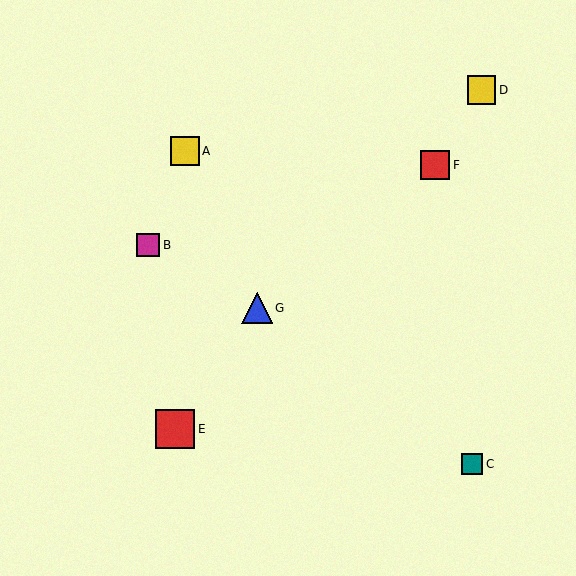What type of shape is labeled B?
Shape B is a magenta square.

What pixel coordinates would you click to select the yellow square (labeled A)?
Click at (185, 151) to select the yellow square A.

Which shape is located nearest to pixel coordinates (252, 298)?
The blue triangle (labeled G) at (257, 308) is nearest to that location.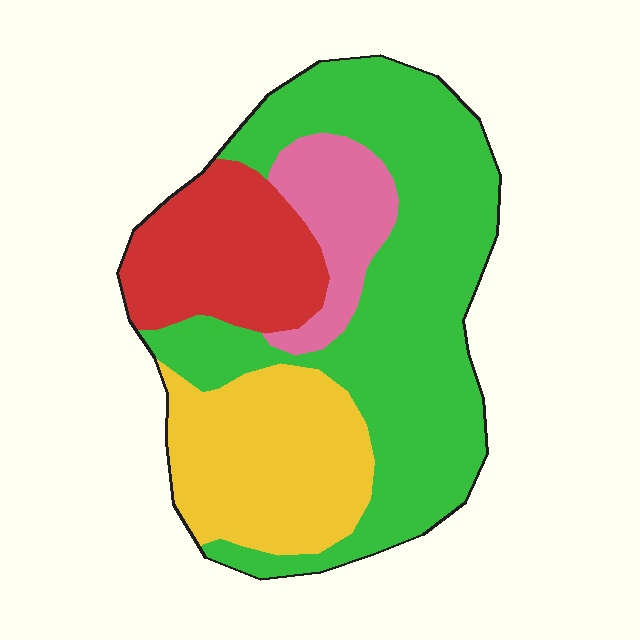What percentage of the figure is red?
Red covers 18% of the figure.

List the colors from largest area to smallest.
From largest to smallest: green, yellow, red, pink.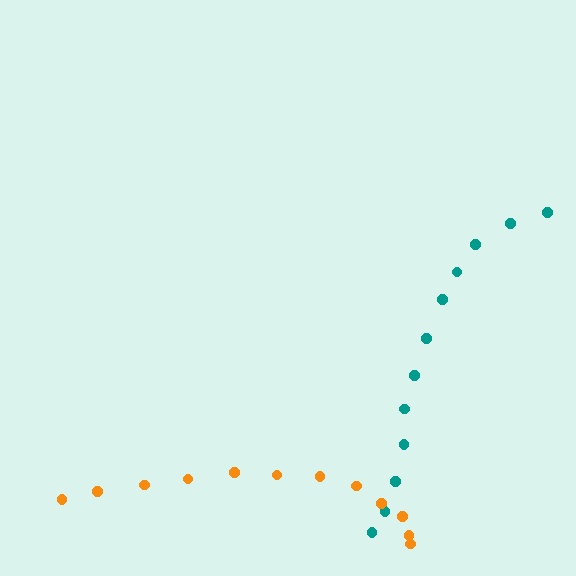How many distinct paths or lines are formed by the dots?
There are 2 distinct paths.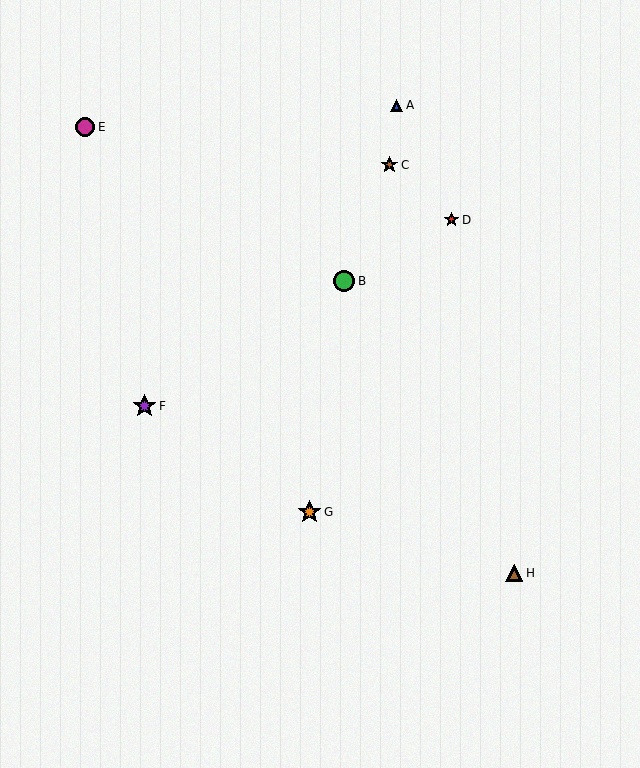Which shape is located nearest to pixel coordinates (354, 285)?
The green circle (labeled B) at (344, 281) is nearest to that location.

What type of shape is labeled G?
Shape G is an orange star.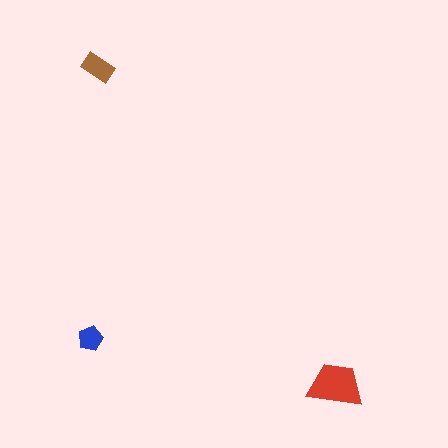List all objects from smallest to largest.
The blue pentagon, the brown rectangle, the red trapezoid.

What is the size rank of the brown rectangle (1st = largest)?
2nd.